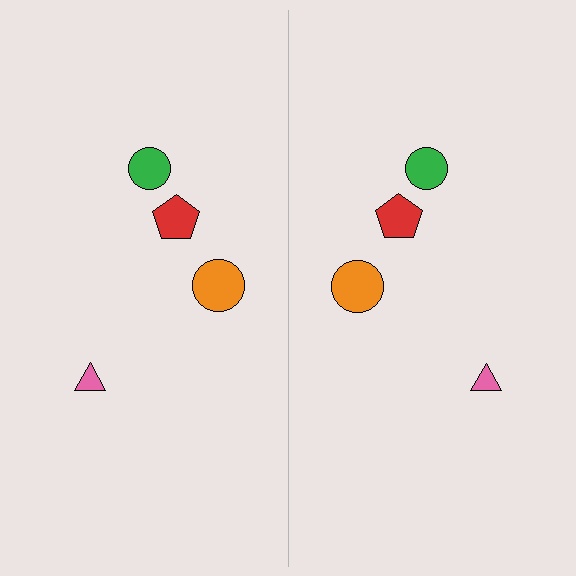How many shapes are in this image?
There are 8 shapes in this image.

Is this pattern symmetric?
Yes, this pattern has bilateral (reflection) symmetry.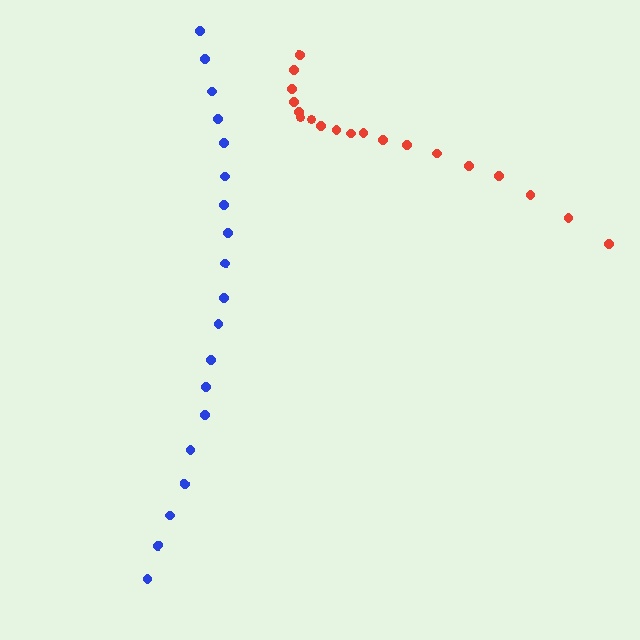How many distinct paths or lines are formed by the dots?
There are 2 distinct paths.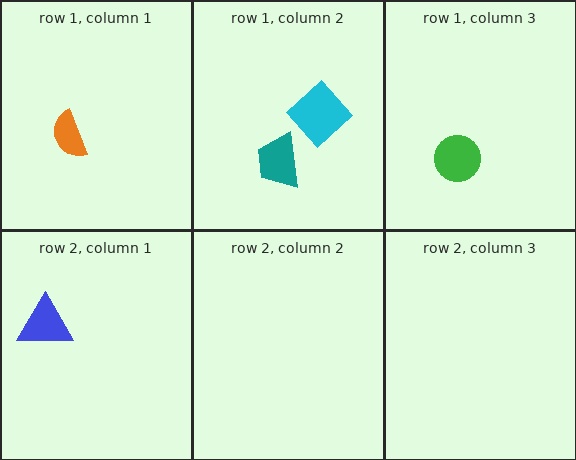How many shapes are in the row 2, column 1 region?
1.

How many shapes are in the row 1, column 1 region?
1.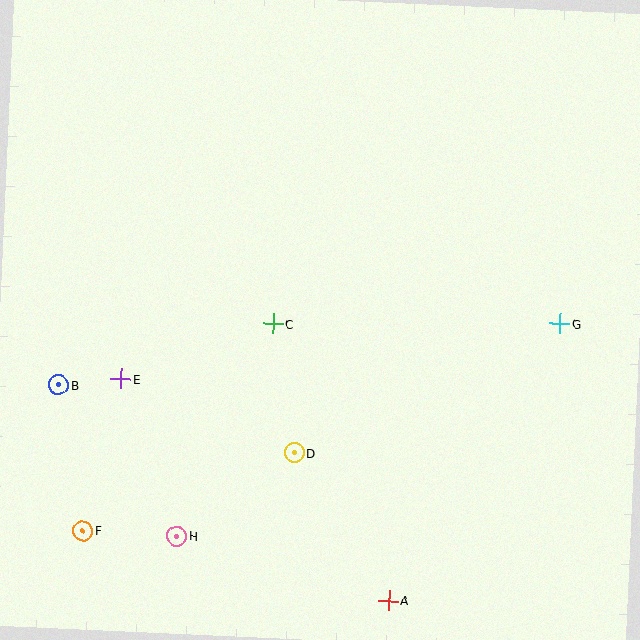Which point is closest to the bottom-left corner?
Point F is closest to the bottom-left corner.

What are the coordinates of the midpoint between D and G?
The midpoint between D and G is at (427, 388).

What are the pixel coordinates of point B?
Point B is at (58, 385).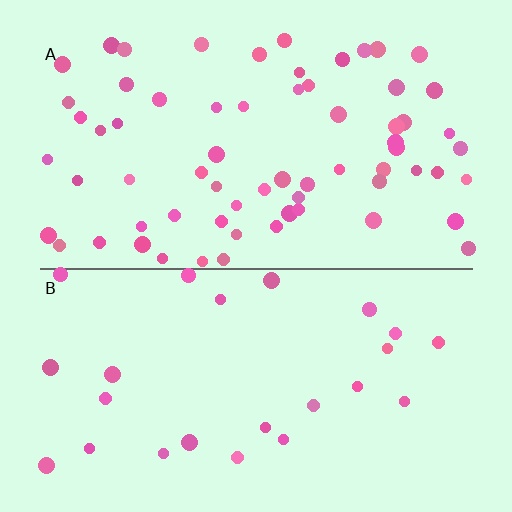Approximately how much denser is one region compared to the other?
Approximately 2.7× — region A over region B.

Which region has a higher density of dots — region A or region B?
A (the top).